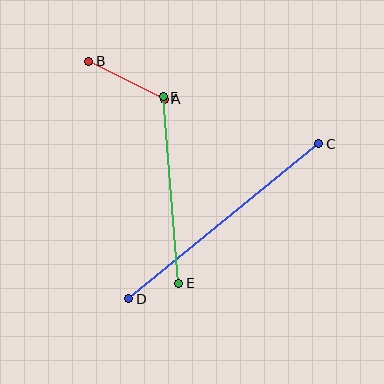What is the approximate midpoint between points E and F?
The midpoint is at approximately (171, 190) pixels.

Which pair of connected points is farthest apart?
Points C and D are farthest apart.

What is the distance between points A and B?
The distance is approximately 84 pixels.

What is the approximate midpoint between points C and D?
The midpoint is at approximately (224, 221) pixels.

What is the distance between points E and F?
The distance is approximately 187 pixels.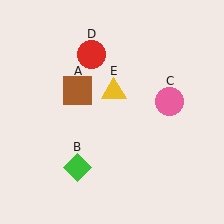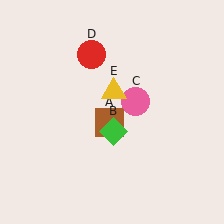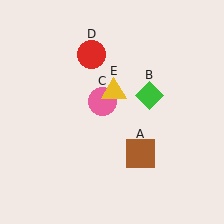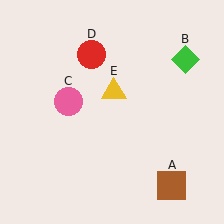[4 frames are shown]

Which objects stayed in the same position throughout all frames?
Red circle (object D) and yellow triangle (object E) remained stationary.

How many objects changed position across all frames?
3 objects changed position: brown square (object A), green diamond (object B), pink circle (object C).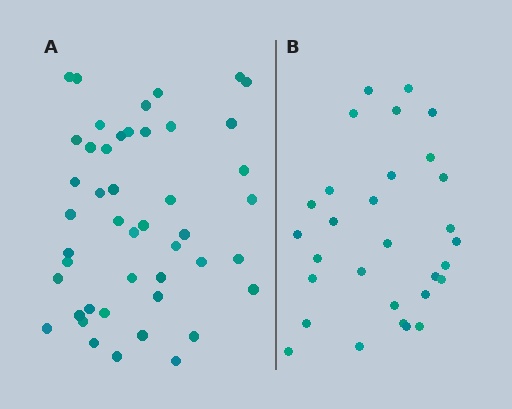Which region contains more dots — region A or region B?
Region A (the left region) has more dots.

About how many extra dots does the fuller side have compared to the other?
Region A has approximately 15 more dots than region B.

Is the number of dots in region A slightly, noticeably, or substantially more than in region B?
Region A has substantially more. The ratio is roughly 1.5 to 1.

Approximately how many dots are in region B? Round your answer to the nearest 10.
About 30 dots.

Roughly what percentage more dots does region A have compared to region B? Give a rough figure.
About 55% more.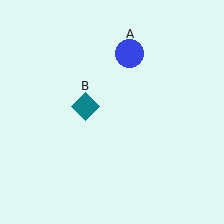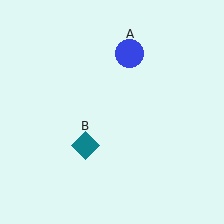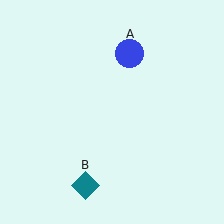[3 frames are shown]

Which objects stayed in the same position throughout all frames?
Blue circle (object A) remained stationary.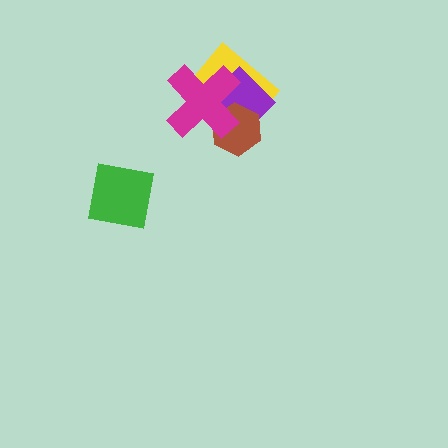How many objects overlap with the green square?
0 objects overlap with the green square.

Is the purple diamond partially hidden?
Yes, it is partially covered by another shape.